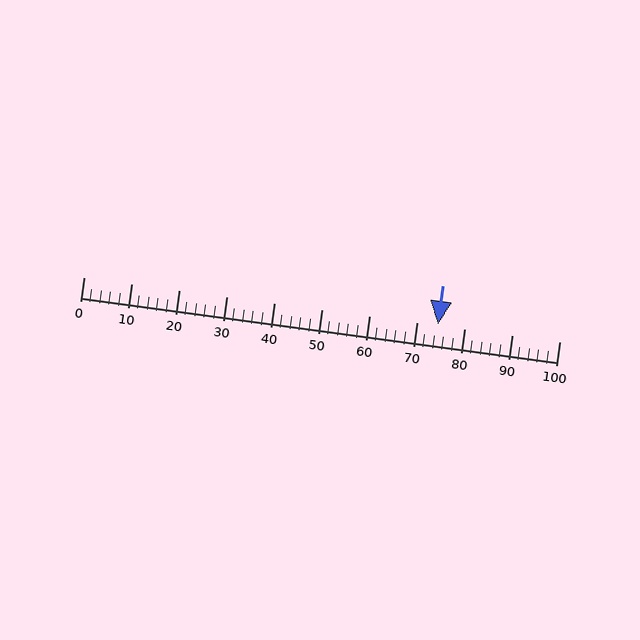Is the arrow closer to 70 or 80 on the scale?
The arrow is closer to 70.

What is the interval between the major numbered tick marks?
The major tick marks are spaced 10 units apart.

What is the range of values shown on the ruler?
The ruler shows values from 0 to 100.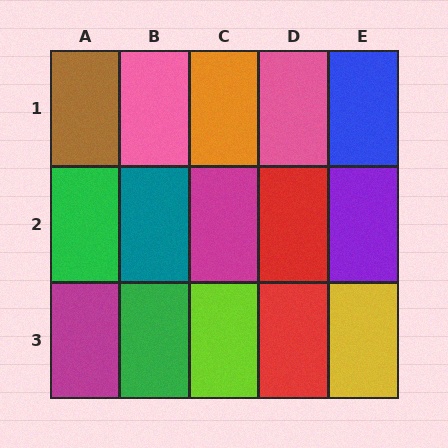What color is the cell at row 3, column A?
Magenta.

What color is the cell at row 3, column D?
Red.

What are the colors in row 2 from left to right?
Green, teal, magenta, red, purple.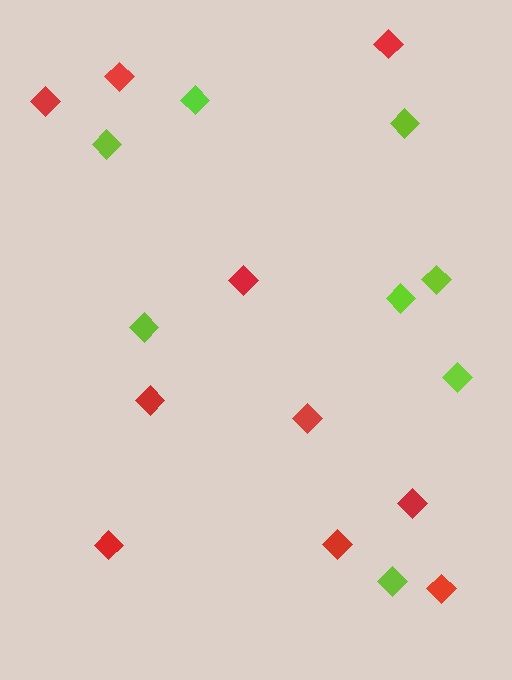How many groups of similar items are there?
There are 2 groups: one group of lime diamonds (8) and one group of red diamonds (10).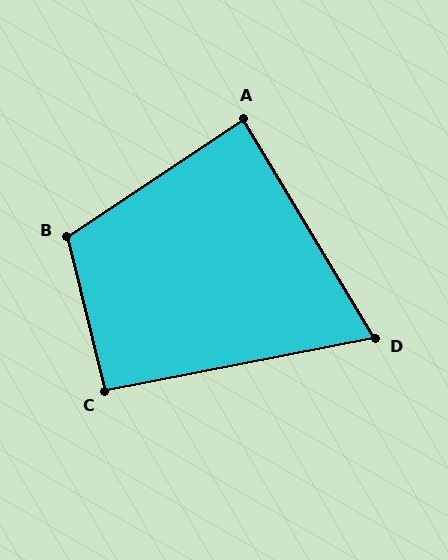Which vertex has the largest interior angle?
B, at approximately 110 degrees.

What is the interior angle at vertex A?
Approximately 87 degrees (approximately right).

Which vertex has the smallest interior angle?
D, at approximately 70 degrees.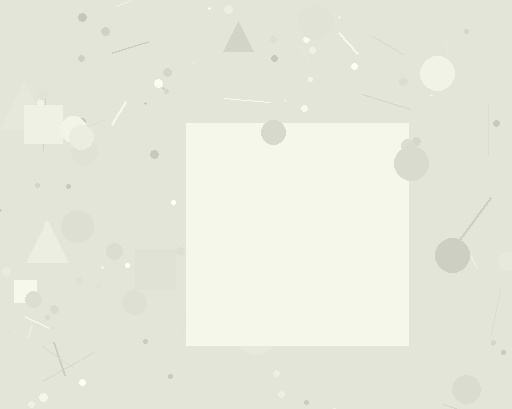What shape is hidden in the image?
A square is hidden in the image.